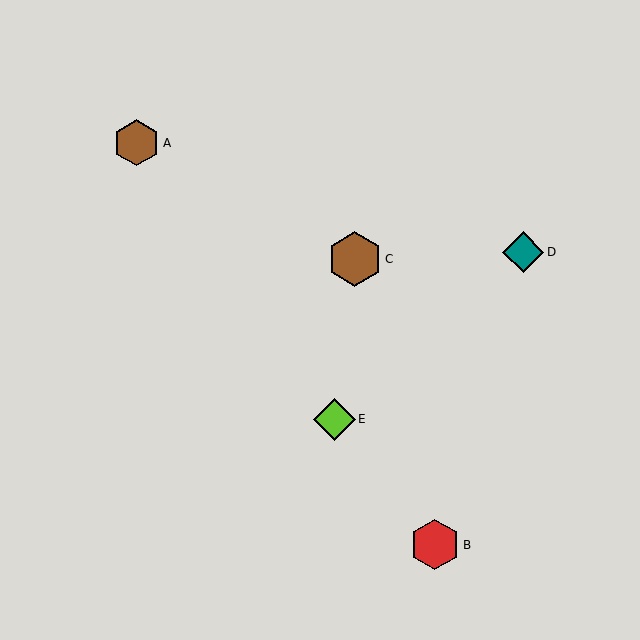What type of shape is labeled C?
Shape C is a brown hexagon.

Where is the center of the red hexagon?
The center of the red hexagon is at (435, 545).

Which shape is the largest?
The brown hexagon (labeled C) is the largest.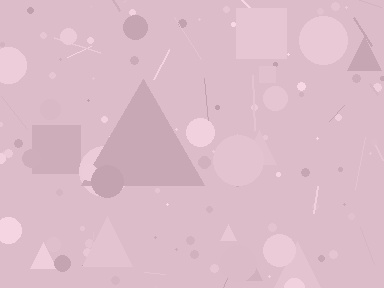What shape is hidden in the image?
A triangle is hidden in the image.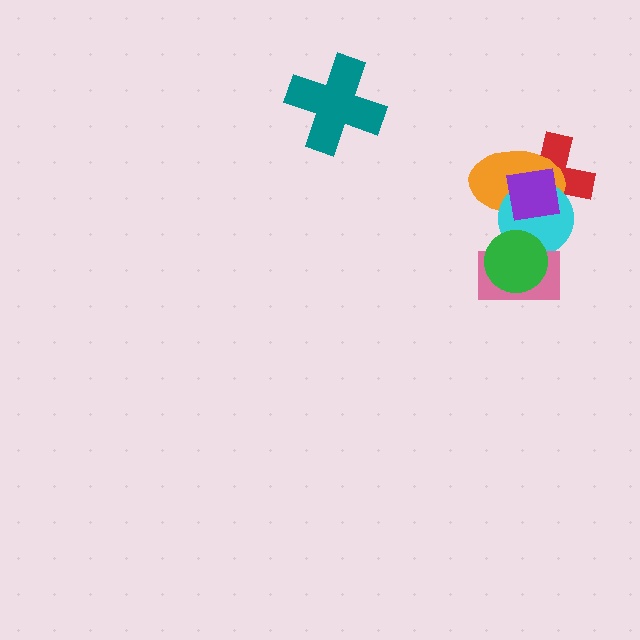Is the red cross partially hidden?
Yes, it is partially covered by another shape.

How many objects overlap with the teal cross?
0 objects overlap with the teal cross.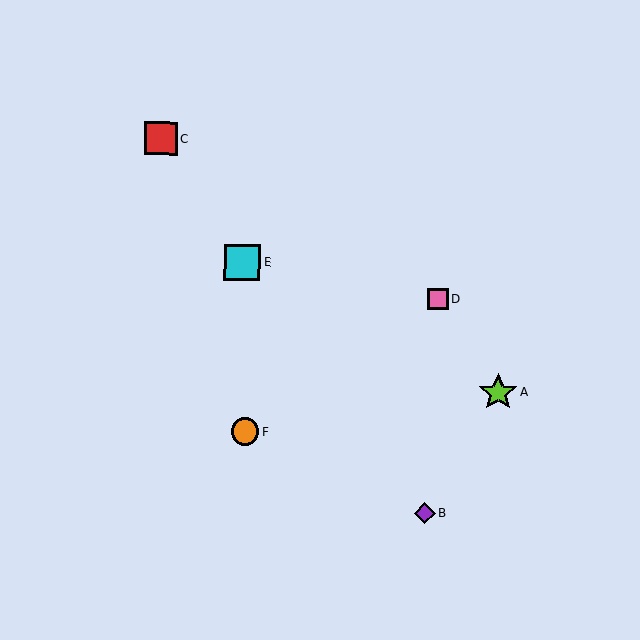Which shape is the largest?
The lime star (labeled A) is the largest.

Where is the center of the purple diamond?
The center of the purple diamond is at (425, 513).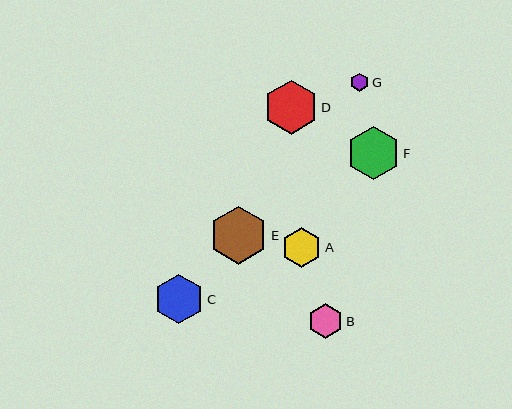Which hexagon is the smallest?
Hexagon G is the smallest with a size of approximately 18 pixels.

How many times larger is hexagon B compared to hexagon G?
Hexagon B is approximately 1.9 times the size of hexagon G.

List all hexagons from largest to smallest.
From largest to smallest: E, D, F, C, A, B, G.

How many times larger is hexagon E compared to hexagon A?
Hexagon E is approximately 1.5 times the size of hexagon A.